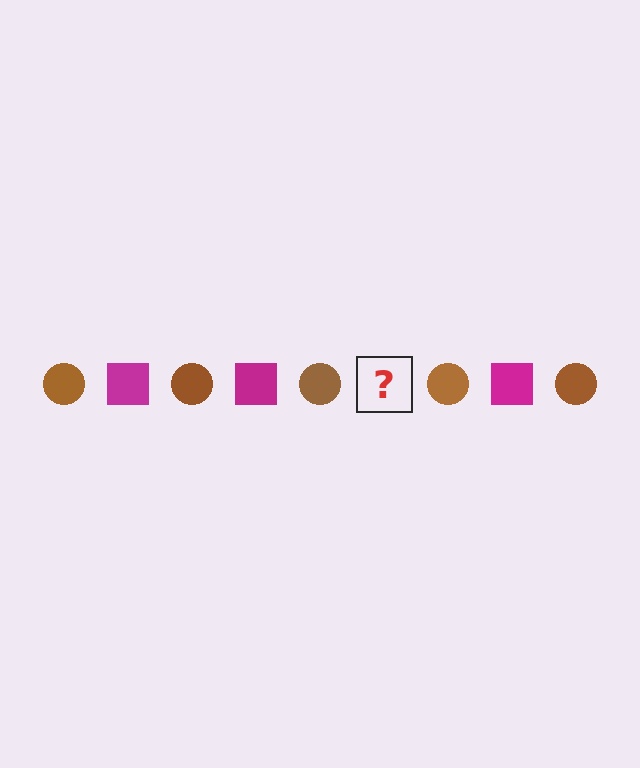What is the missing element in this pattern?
The missing element is a magenta square.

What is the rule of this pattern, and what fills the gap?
The rule is that the pattern alternates between brown circle and magenta square. The gap should be filled with a magenta square.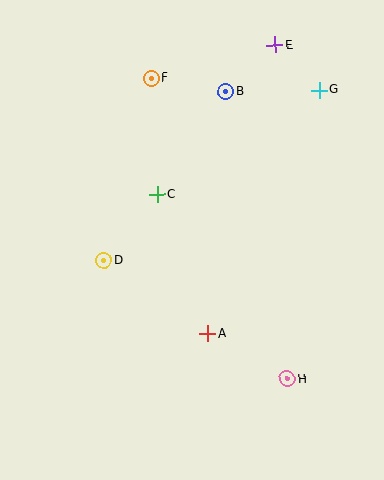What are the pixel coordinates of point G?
Point G is at (320, 90).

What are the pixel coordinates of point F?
Point F is at (151, 78).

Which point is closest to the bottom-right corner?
Point H is closest to the bottom-right corner.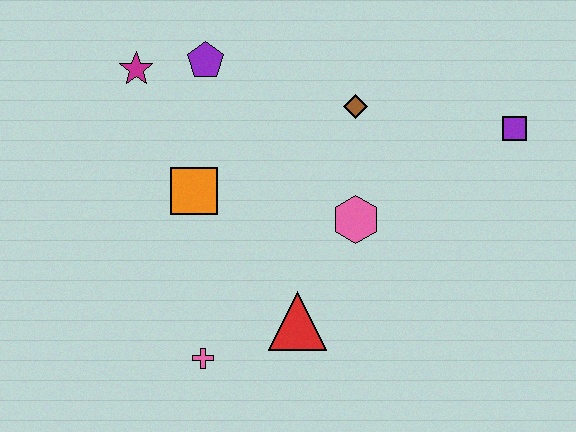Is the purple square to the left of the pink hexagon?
No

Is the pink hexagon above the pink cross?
Yes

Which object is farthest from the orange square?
The purple square is farthest from the orange square.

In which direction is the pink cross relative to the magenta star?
The pink cross is below the magenta star.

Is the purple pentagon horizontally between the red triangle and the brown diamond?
No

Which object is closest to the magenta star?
The purple pentagon is closest to the magenta star.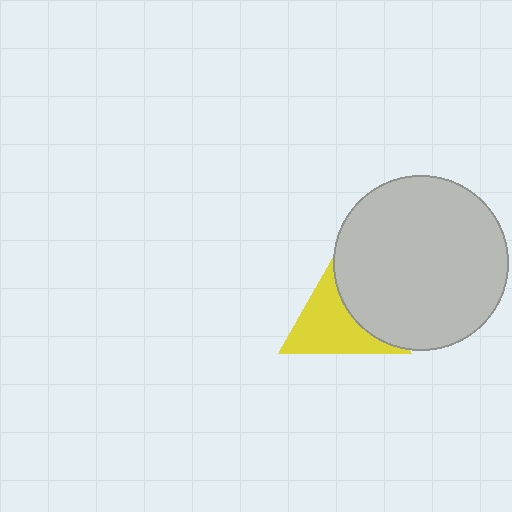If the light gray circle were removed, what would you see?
You would see the complete yellow triangle.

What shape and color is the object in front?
The object in front is a light gray circle.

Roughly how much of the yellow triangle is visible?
About half of it is visible (roughly 58%).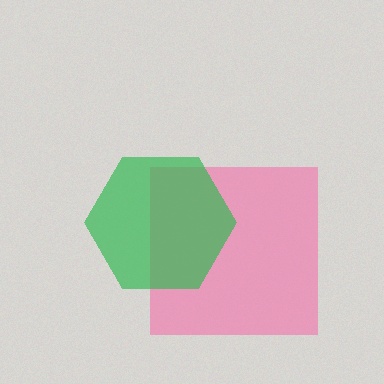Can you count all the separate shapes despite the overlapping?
Yes, there are 2 separate shapes.